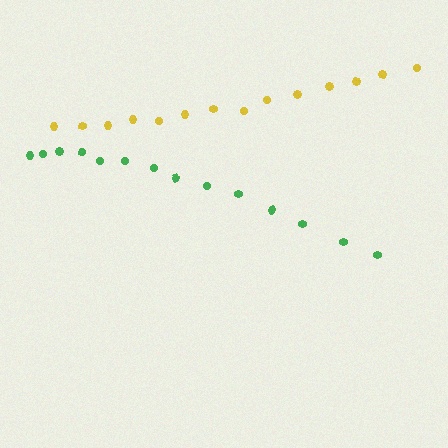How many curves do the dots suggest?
There are 2 distinct paths.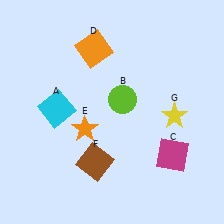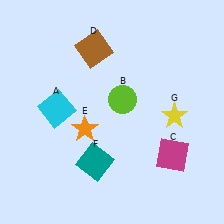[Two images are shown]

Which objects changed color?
D changed from orange to brown. F changed from brown to teal.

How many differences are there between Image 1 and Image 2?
There are 2 differences between the two images.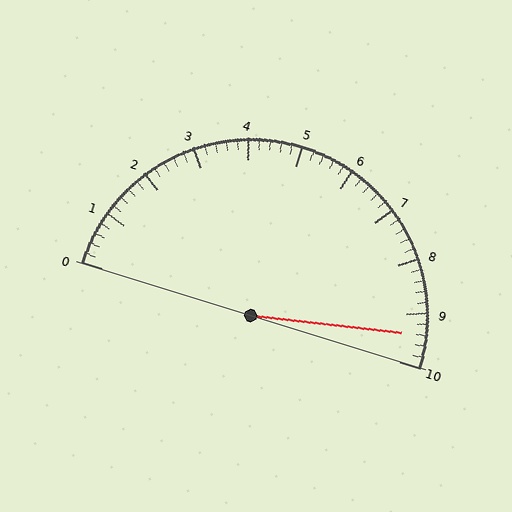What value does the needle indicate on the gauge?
The needle indicates approximately 9.4.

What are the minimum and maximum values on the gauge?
The gauge ranges from 0 to 10.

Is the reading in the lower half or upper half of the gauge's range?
The reading is in the upper half of the range (0 to 10).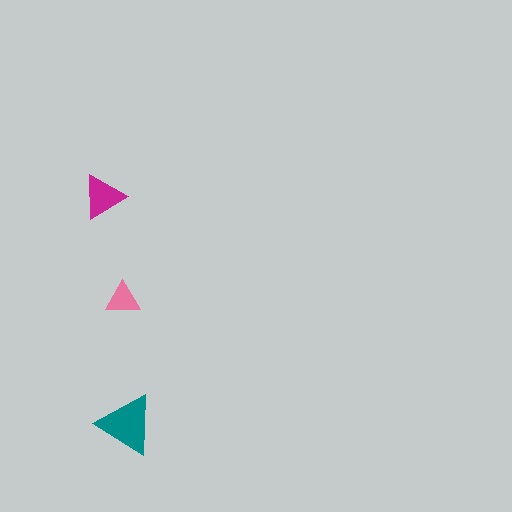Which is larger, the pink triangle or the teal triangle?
The teal one.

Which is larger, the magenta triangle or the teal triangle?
The teal one.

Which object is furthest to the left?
The magenta triangle is leftmost.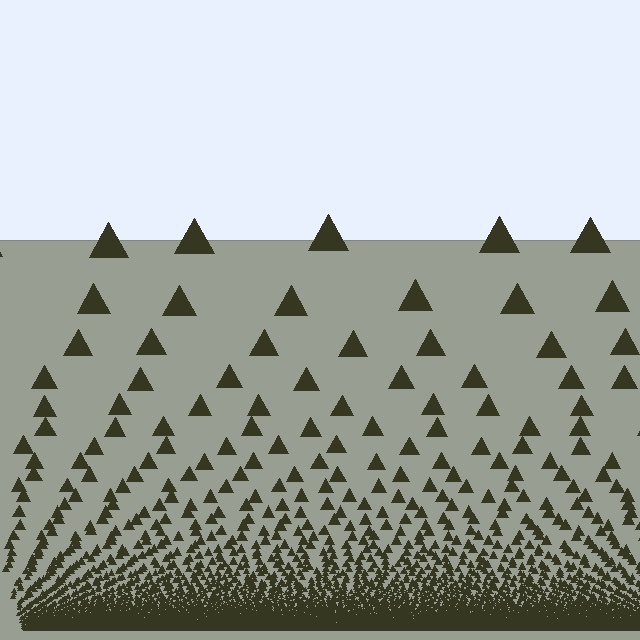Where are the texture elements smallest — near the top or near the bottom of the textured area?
Near the bottom.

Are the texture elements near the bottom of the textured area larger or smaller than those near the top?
Smaller. The gradient is inverted — elements near the bottom are smaller and denser.